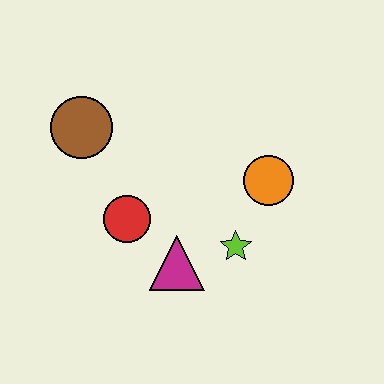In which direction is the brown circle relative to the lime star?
The brown circle is to the left of the lime star.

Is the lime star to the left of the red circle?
No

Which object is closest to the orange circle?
The lime star is closest to the orange circle.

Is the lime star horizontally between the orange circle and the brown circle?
Yes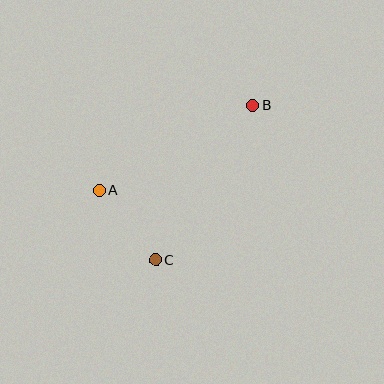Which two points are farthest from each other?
Points B and C are farthest from each other.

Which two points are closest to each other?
Points A and C are closest to each other.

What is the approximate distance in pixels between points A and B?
The distance between A and B is approximately 176 pixels.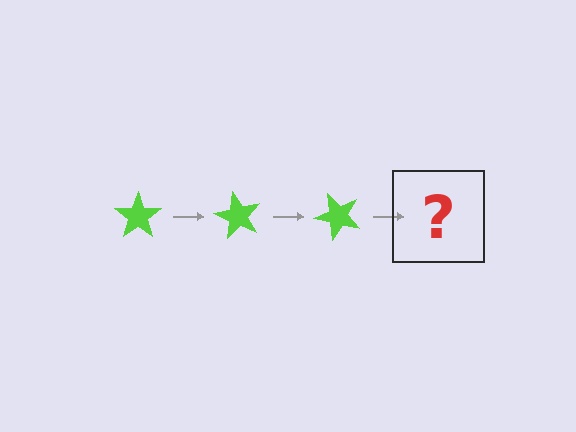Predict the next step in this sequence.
The next step is a lime star rotated 180 degrees.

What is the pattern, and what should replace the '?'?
The pattern is that the star rotates 60 degrees each step. The '?' should be a lime star rotated 180 degrees.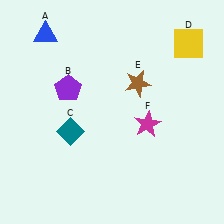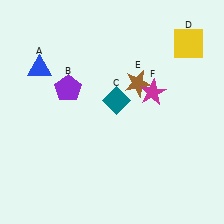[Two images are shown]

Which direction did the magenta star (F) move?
The magenta star (F) moved up.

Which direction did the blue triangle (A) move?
The blue triangle (A) moved down.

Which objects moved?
The objects that moved are: the blue triangle (A), the teal diamond (C), the magenta star (F).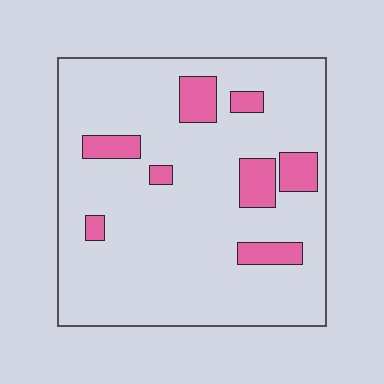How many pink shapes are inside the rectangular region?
8.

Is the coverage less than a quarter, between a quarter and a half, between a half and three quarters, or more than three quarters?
Less than a quarter.